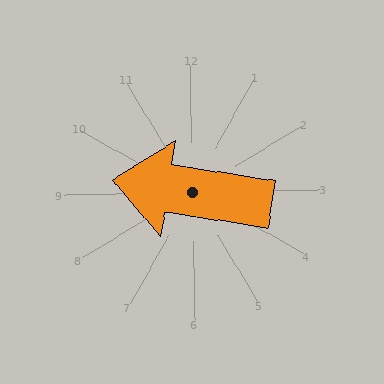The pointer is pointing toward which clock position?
Roughly 9 o'clock.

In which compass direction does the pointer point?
West.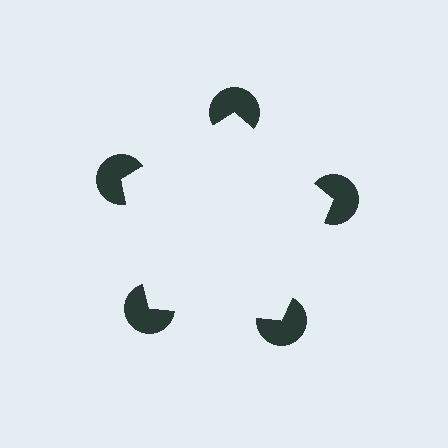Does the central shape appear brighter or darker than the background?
It typically appears slightly brighter than the background, even though no actual brightness change is drawn.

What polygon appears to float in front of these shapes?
An illusory pentagon — its edges are inferred from the aligned wedge cuts in the pac-man discs, not physically drawn.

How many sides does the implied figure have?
5 sides.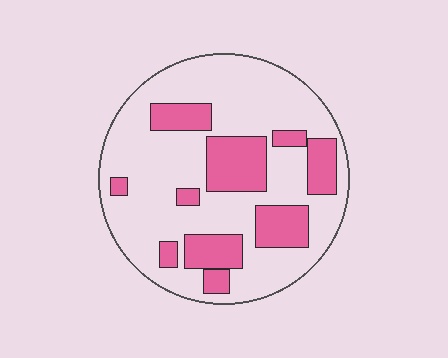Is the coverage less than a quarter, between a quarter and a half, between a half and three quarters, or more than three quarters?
Between a quarter and a half.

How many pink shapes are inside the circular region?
10.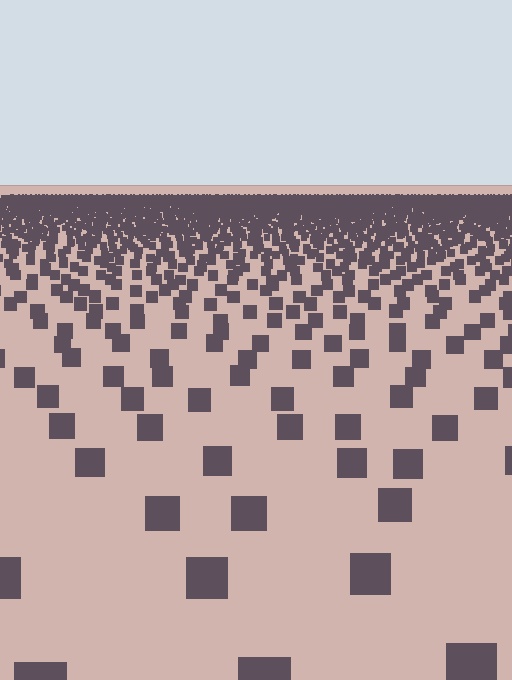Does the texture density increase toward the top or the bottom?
Density increases toward the top.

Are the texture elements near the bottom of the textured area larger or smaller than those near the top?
Larger. Near the bottom, elements are closer to the viewer and appear at a bigger on-screen size.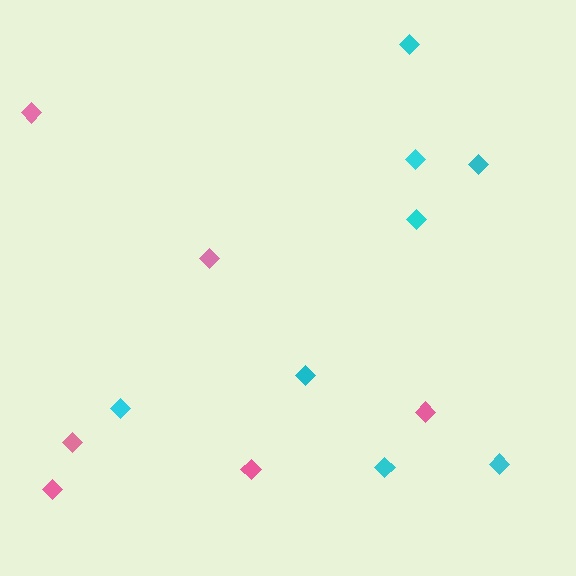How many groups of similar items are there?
There are 2 groups: one group of cyan diamonds (8) and one group of pink diamonds (6).